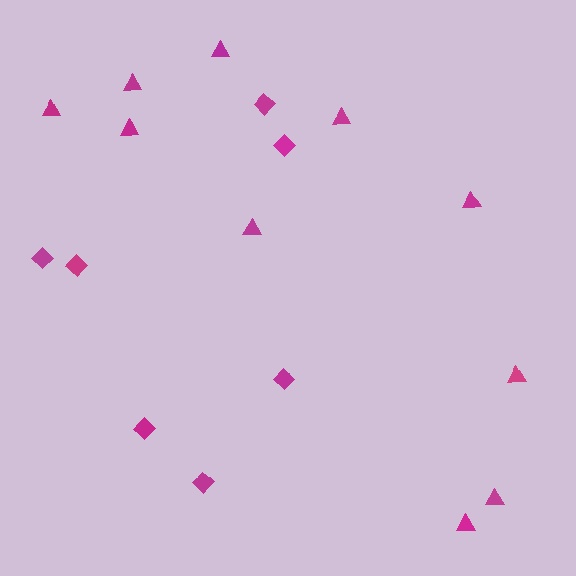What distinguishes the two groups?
There are 2 groups: one group of triangles (10) and one group of diamonds (7).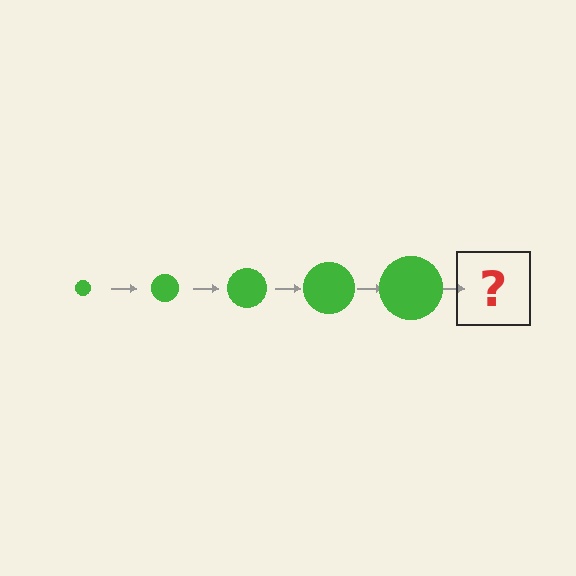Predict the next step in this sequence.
The next step is a green circle, larger than the previous one.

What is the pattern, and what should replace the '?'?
The pattern is that the circle gets progressively larger each step. The '?' should be a green circle, larger than the previous one.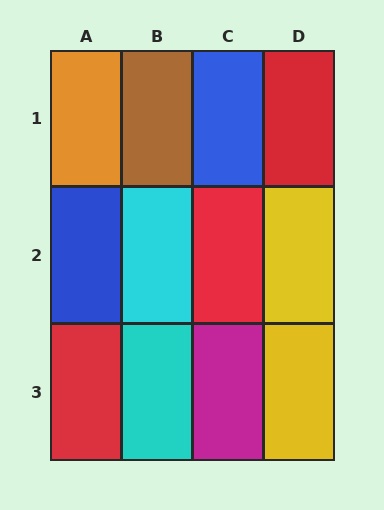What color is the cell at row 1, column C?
Blue.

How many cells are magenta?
1 cell is magenta.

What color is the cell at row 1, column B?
Brown.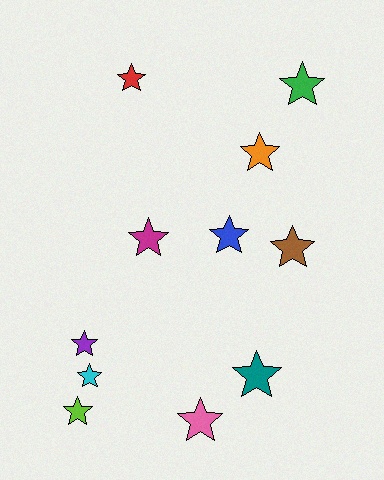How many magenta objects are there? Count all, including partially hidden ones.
There is 1 magenta object.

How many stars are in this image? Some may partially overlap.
There are 11 stars.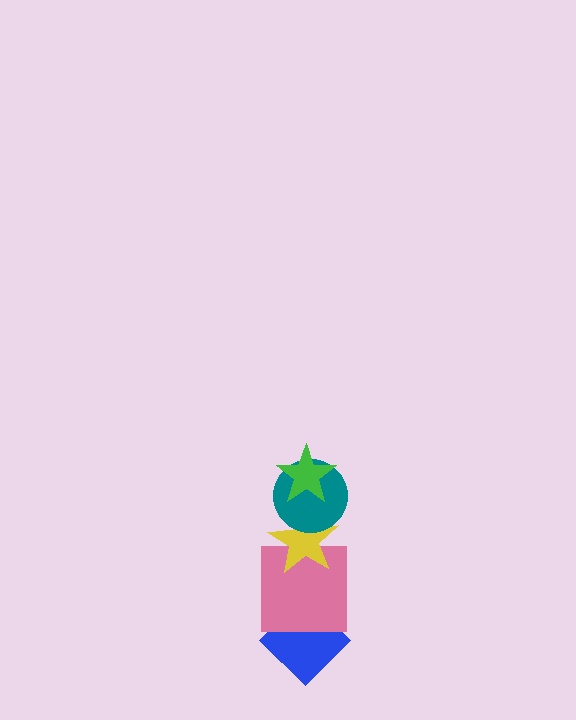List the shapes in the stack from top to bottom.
From top to bottom: the green star, the teal circle, the yellow star, the pink square, the blue diamond.